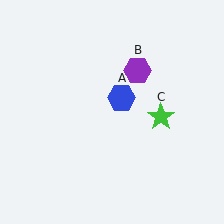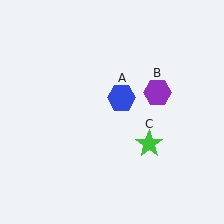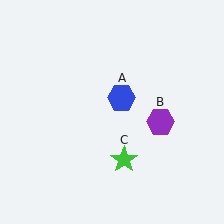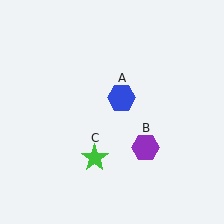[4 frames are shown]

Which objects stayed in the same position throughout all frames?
Blue hexagon (object A) remained stationary.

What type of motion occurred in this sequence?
The purple hexagon (object B), green star (object C) rotated clockwise around the center of the scene.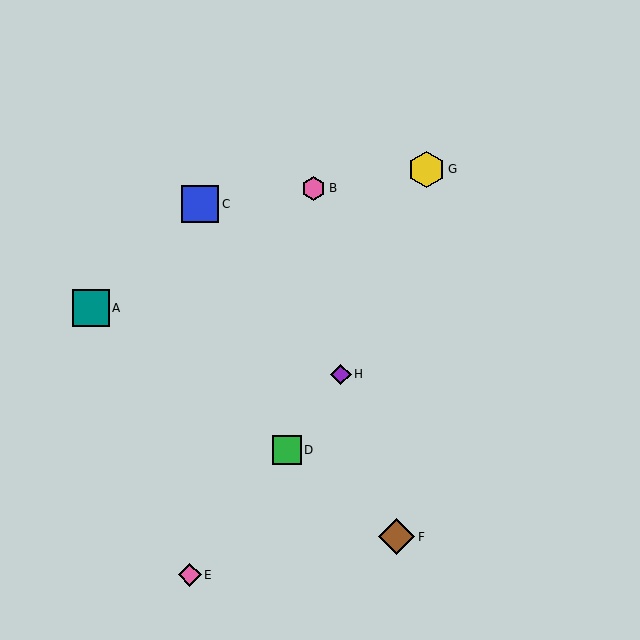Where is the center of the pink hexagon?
The center of the pink hexagon is at (314, 188).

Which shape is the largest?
The teal square (labeled A) is the largest.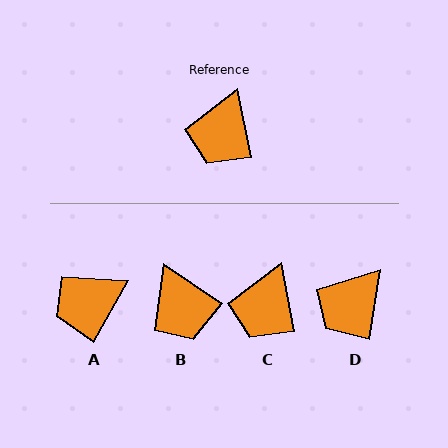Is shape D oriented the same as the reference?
No, it is off by about 20 degrees.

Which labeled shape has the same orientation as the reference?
C.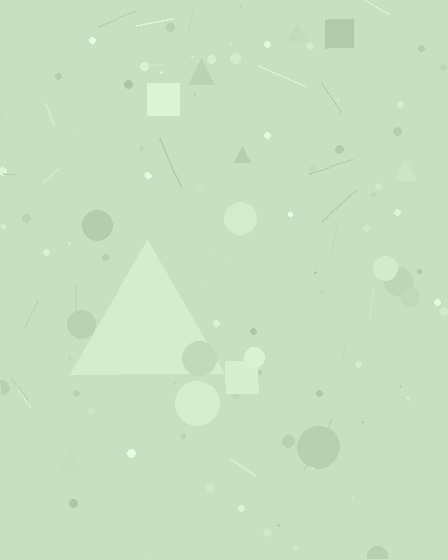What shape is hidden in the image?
A triangle is hidden in the image.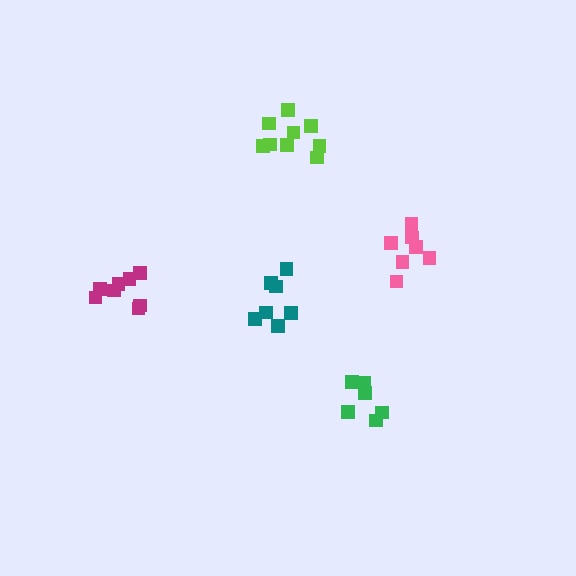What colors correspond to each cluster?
The clusters are colored: teal, magenta, pink, green, lime.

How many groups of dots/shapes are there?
There are 5 groups.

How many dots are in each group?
Group 1: 7 dots, Group 2: 8 dots, Group 3: 7 dots, Group 4: 6 dots, Group 5: 9 dots (37 total).